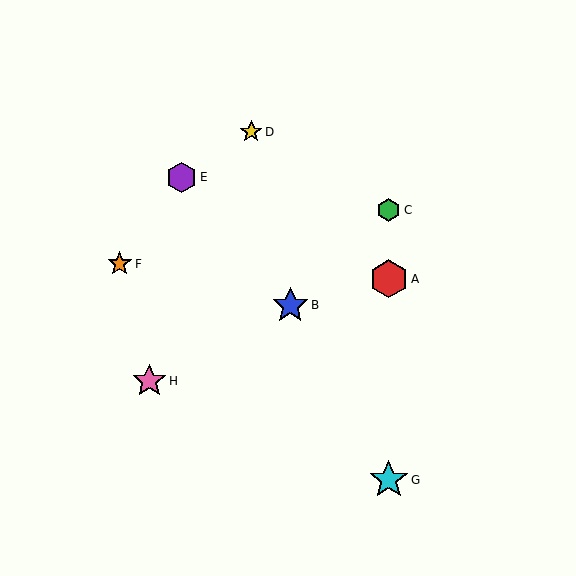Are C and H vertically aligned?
No, C is at x≈389 and H is at x≈149.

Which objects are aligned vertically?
Objects A, C, G are aligned vertically.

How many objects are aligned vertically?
3 objects (A, C, G) are aligned vertically.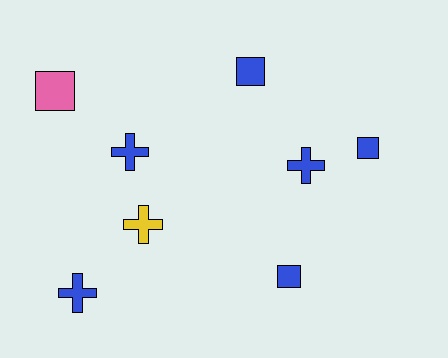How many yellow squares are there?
There are no yellow squares.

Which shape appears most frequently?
Square, with 4 objects.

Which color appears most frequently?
Blue, with 6 objects.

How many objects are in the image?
There are 8 objects.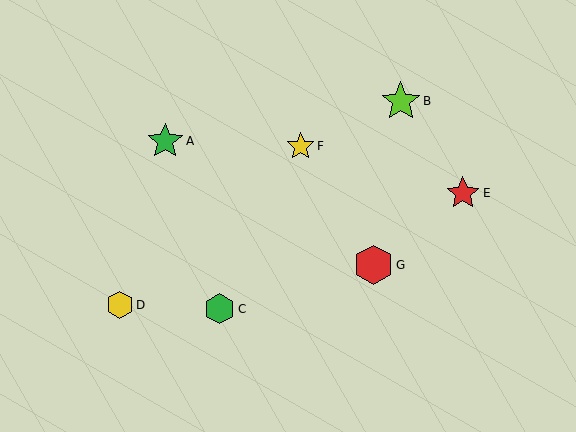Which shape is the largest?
The red hexagon (labeled G) is the largest.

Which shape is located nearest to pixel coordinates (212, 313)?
The green hexagon (labeled C) at (220, 309) is nearest to that location.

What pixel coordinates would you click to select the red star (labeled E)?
Click at (463, 193) to select the red star E.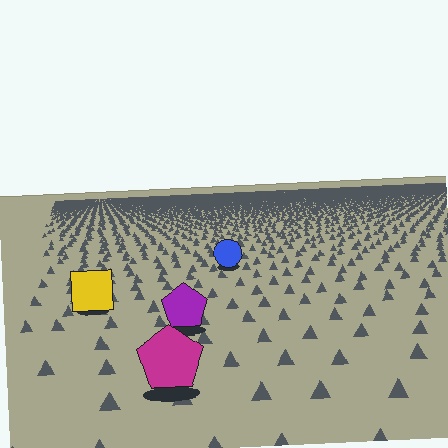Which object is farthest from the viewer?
The blue circle is farthest from the viewer. It appears smaller and the ground texture around it is denser.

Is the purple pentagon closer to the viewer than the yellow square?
Yes. The purple pentagon is closer — you can tell from the texture gradient: the ground texture is coarser near it.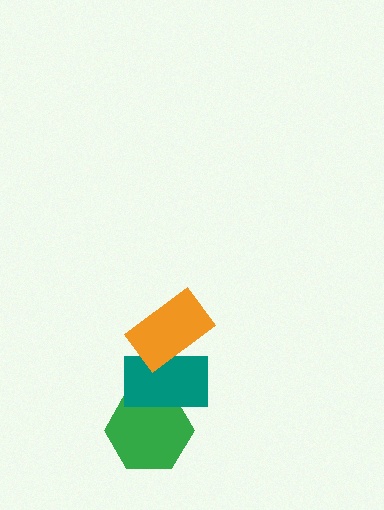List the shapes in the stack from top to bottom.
From top to bottom: the orange rectangle, the teal rectangle, the green hexagon.